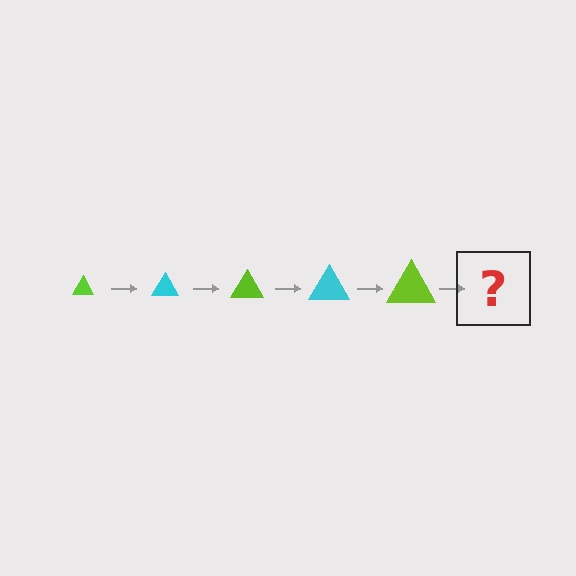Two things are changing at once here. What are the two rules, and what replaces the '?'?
The two rules are that the triangle grows larger each step and the color cycles through lime and cyan. The '?' should be a cyan triangle, larger than the previous one.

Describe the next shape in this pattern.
It should be a cyan triangle, larger than the previous one.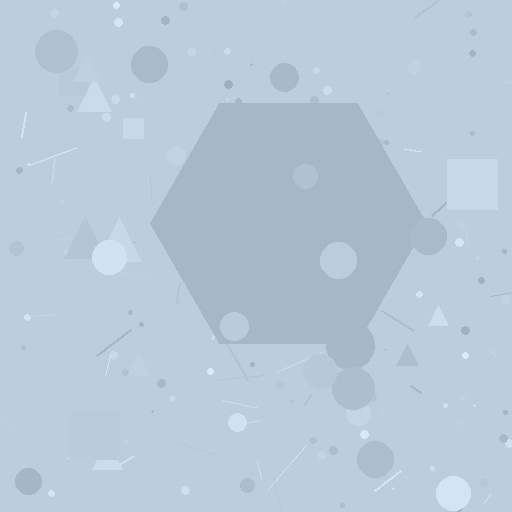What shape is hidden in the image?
A hexagon is hidden in the image.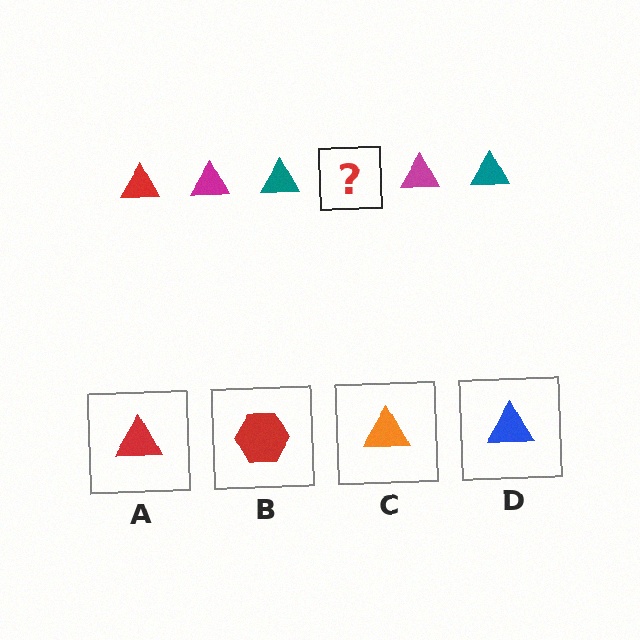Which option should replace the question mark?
Option A.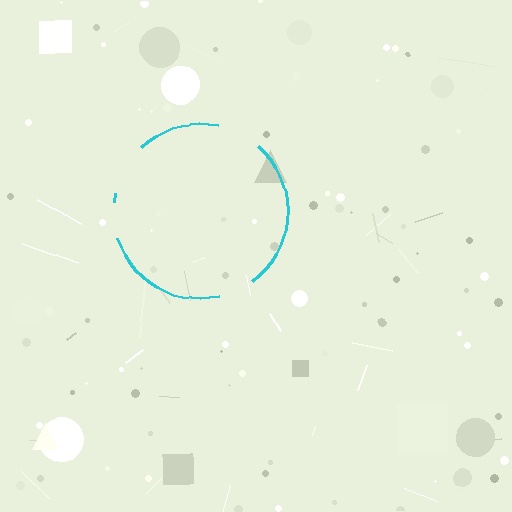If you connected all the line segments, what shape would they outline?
They would outline a circle.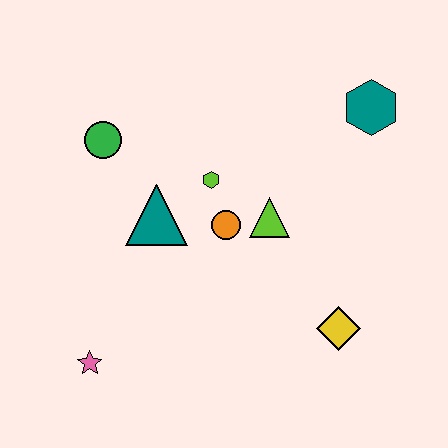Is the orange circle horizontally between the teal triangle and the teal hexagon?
Yes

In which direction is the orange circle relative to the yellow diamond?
The orange circle is to the left of the yellow diamond.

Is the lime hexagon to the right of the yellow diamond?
No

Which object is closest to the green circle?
The teal triangle is closest to the green circle.